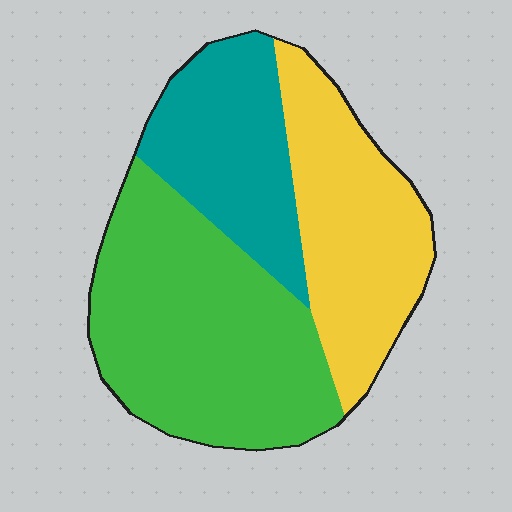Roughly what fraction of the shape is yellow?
Yellow takes up between a quarter and a half of the shape.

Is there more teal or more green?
Green.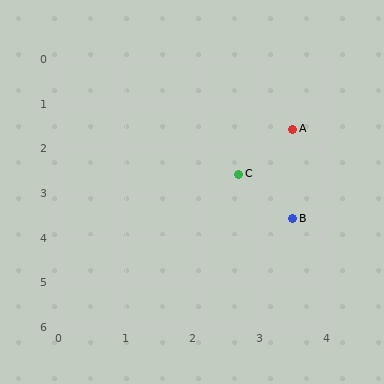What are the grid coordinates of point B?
Point B is at approximately (3.5, 3.6).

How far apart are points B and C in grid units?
Points B and C are about 1.3 grid units apart.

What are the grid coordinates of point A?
Point A is at approximately (3.5, 1.6).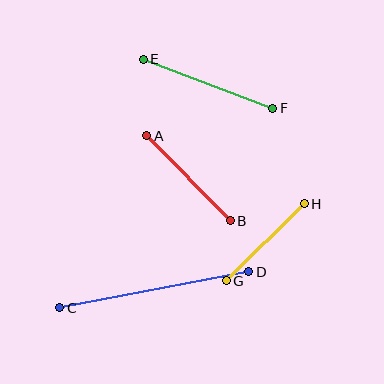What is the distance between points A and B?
The distance is approximately 119 pixels.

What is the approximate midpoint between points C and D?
The midpoint is at approximately (154, 290) pixels.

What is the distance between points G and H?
The distance is approximately 110 pixels.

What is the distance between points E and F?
The distance is approximately 138 pixels.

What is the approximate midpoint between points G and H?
The midpoint is at approximately (265, 242) pixels.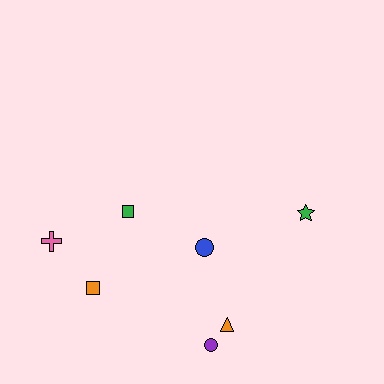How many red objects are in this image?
There are no red objects.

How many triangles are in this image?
There is 1 triangle.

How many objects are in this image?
There are 7 objects.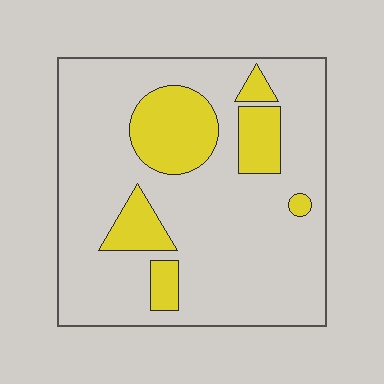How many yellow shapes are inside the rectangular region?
6.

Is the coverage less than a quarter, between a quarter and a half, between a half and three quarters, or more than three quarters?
Less than a quarter.